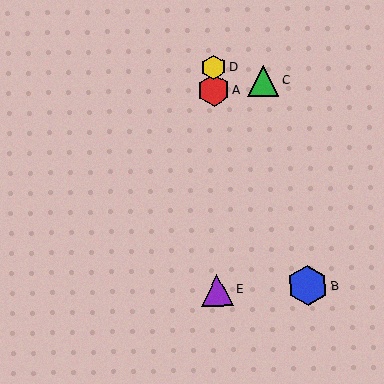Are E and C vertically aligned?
No, E is at x≈217 and C is at x≈264.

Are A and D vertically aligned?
Yes, both are at x≈214.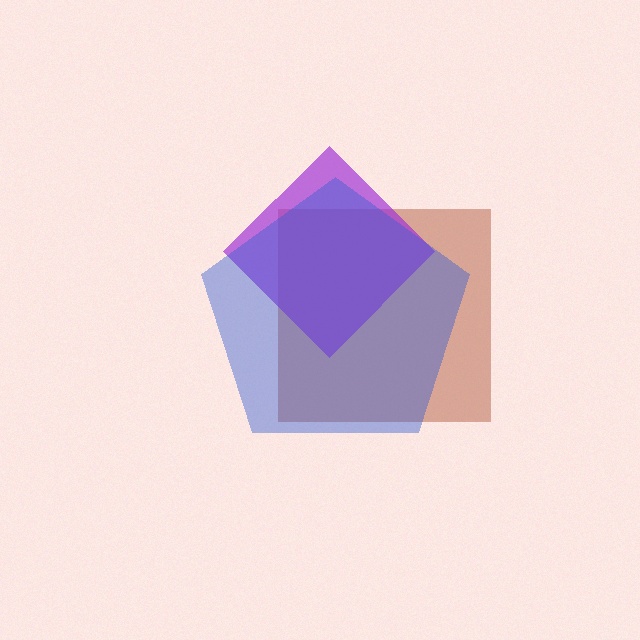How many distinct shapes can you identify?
There are 3 distinct shapes: a brown square, a purple diamond, a blue pentagon.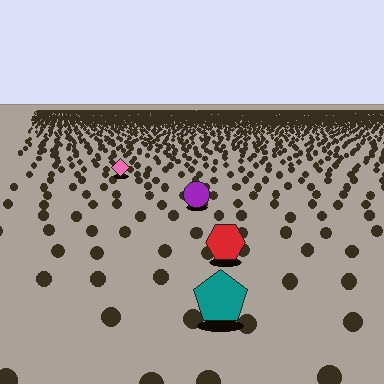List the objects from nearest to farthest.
From nearest to farthest: the teal pentagon, the red hexagon, the purple circle, the pink diamond.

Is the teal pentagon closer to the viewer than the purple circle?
Yes. The teal pentagon is closer — you can tell from the texture gradient: the ground texture is coarser near it.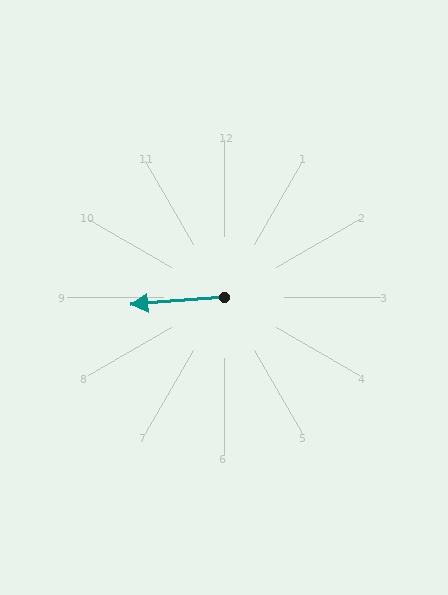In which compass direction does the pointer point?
West.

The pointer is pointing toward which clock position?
Roughly 9 o'clock.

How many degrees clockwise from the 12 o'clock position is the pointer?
Approximately 266 degrees.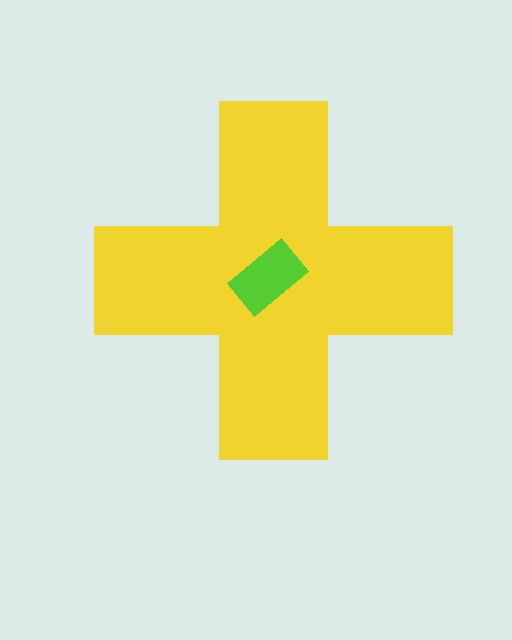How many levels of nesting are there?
2.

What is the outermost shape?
The yellow cross.